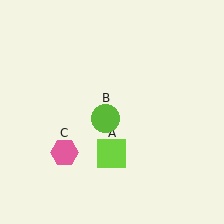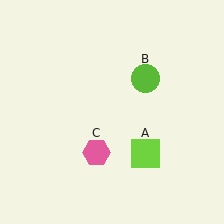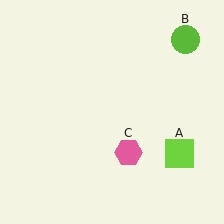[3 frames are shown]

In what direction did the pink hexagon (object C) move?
The pink hexagon (object C) moved right.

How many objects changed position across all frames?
3 objects changed position: lime square (object A), lime circle (object B), pink hexagon (object C).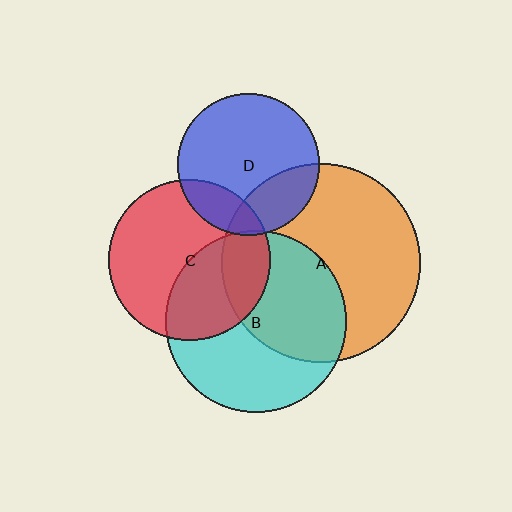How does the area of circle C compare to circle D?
Approximately 1.3 times.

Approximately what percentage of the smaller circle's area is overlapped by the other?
Approximately 5%.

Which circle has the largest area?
Circle A (orange).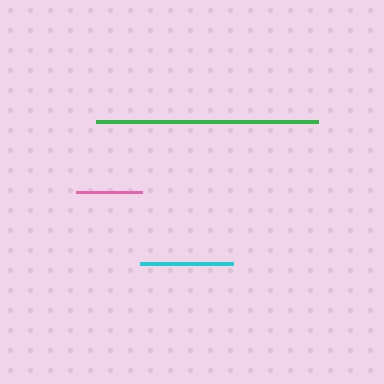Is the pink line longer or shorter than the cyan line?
The cyan line is longer than the pink line.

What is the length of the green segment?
The green segment is approximately 223 pixels long.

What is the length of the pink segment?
The pink segment is approximately 66 pixels long.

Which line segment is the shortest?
The pink line is the shortest at approximately 66 pixels.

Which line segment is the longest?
The green line is the longest at approximately 223 pixels.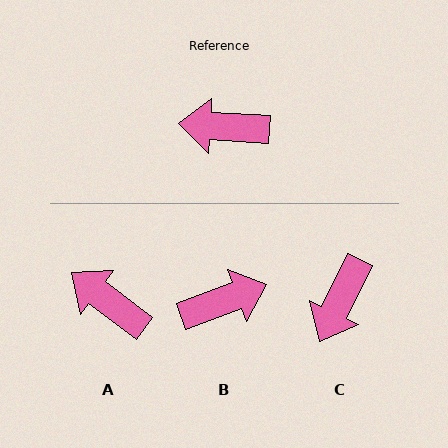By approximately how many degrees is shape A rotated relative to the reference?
Approximately 34 degrees clockwise.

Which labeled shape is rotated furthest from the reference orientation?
B, about 156 degrees away.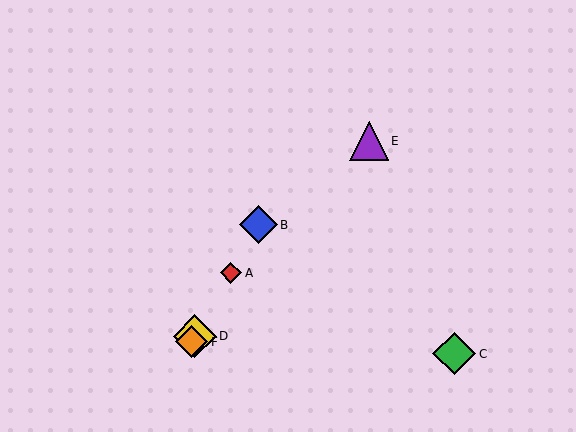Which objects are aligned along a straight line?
Objects A, B, D, F are aligned along a straight line.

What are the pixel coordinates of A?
Object A is at (231, 273).